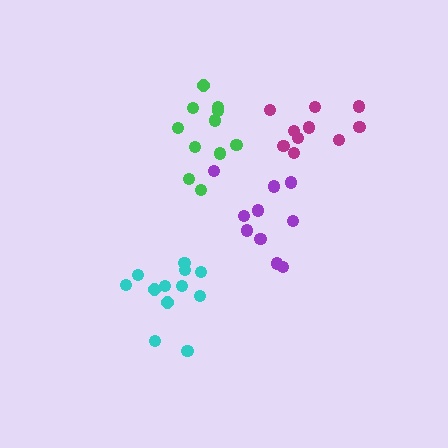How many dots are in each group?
Group 1: 10 dots, Group 2: 10 dots, Group 3: 12 dots, Group 4: 12 dots (44 total).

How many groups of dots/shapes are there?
There are 4 groups.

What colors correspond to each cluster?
The clusters are colored: purple, magenta, green, cyan.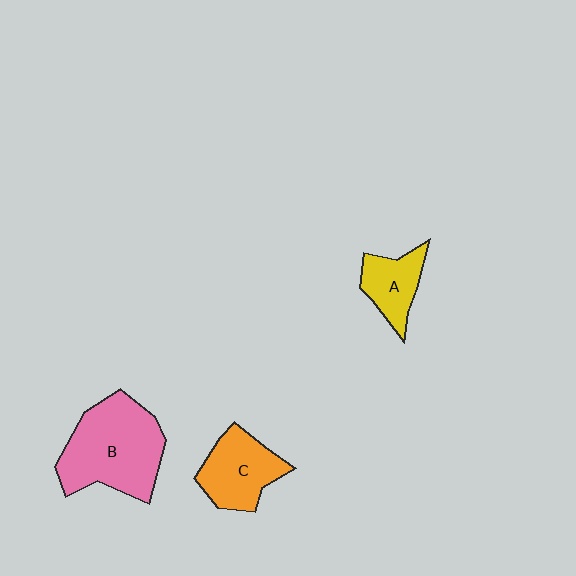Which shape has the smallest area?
Shape A (yellow).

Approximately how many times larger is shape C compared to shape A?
Approximately 1.4 times.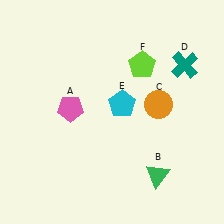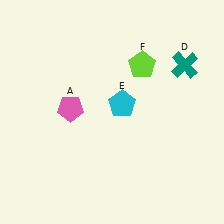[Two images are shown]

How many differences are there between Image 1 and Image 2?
There are 2 differences between the two images.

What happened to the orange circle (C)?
The orange circle (C) was removed in Image 2. It was in the top-right area of Image 1.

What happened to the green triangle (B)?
The green triangle (B) was removed in Image 2. It was in the bottom-right area of Image 1.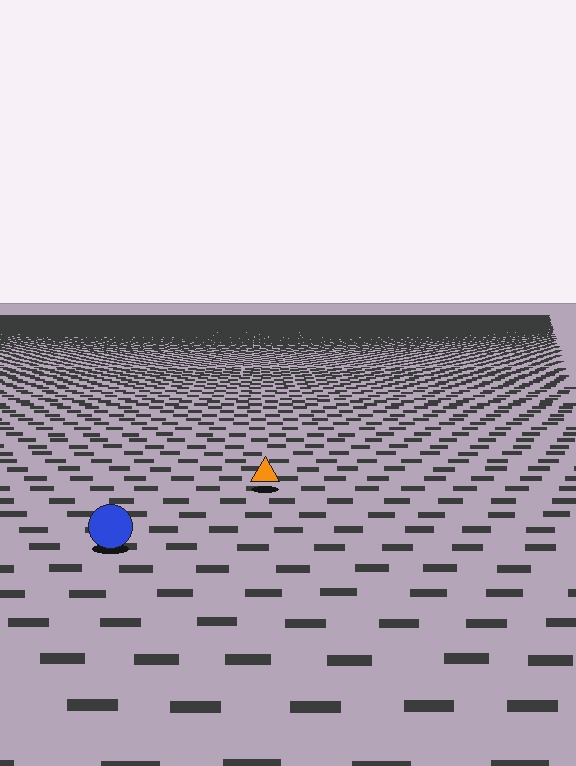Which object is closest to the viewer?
The blue circle is closest. The texture marks near it are larger and more spread out.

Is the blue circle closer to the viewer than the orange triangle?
Yes. The blue circle is closer — you can tell from the texture gradient: the ground texture is coarser near it.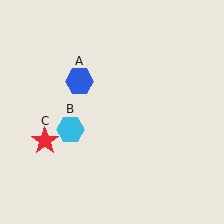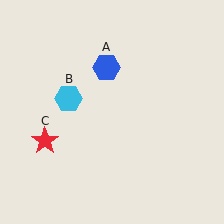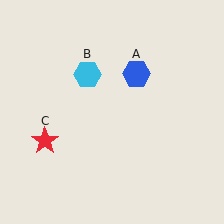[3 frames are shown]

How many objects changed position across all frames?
2 objects changed position: blue hexagon (object A), cyan hexagon (object B).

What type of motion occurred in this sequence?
The blue hexagon (object A), cyan hexagon (object B) rotated clockwise around the center of the scene.